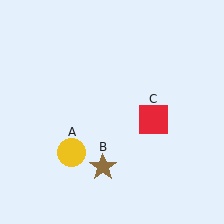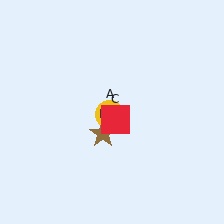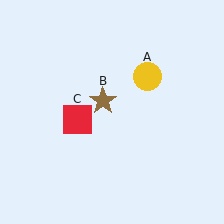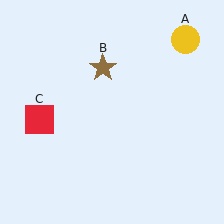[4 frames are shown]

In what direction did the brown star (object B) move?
The brown star (object B) moved up.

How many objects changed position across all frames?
3 objects changed position: yellow circle (object A), brown star (object B), red square (object C).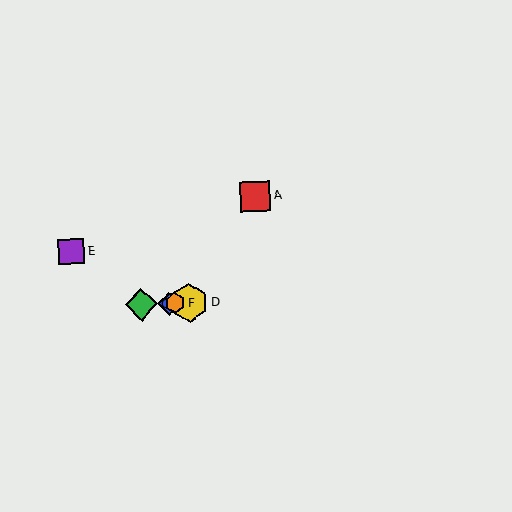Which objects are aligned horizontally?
Objects B, C, D, F are aligned horizontally.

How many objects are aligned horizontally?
4 objects (B, C, D, F) are aligned horizontally.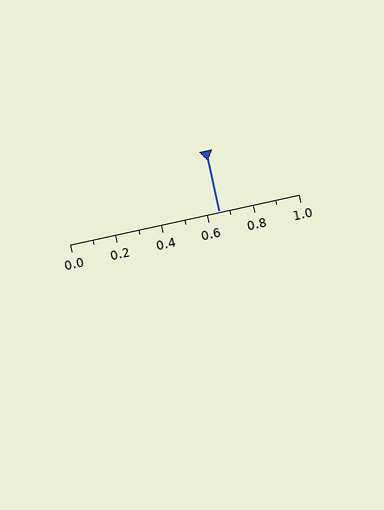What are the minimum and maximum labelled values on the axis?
The axis runs from 0.0 to 1.0.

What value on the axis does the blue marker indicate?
The marker indicates approximately 0.65.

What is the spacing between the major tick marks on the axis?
The major ticks are spaced 0.2 apart.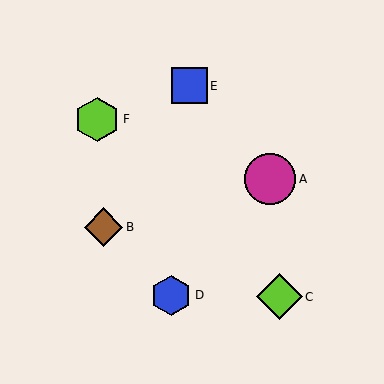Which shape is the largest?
The magenta circle (labeled A) is the largest.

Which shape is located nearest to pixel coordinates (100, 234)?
The brown diamond (labeled B) at (103, 227) is nearest to that location.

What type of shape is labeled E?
Shape E is a blue square.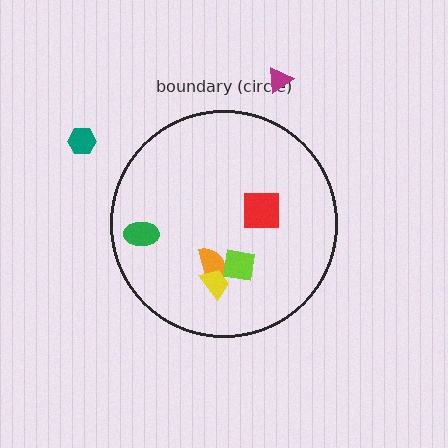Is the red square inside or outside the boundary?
Inside.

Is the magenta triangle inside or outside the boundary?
Outside.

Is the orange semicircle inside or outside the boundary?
Inside.